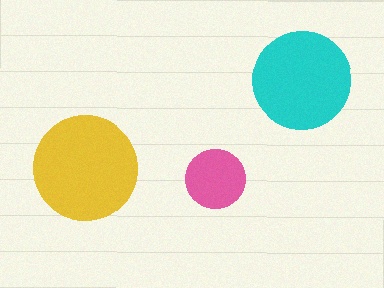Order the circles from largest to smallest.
the yellow one, the cyan one, the pink one.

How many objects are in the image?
There are 3 objects in the image.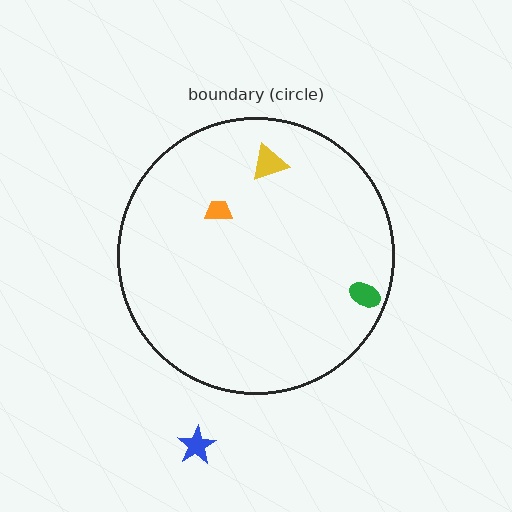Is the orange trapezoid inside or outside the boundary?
Inside.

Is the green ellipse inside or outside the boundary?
Inside.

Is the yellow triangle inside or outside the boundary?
Inside.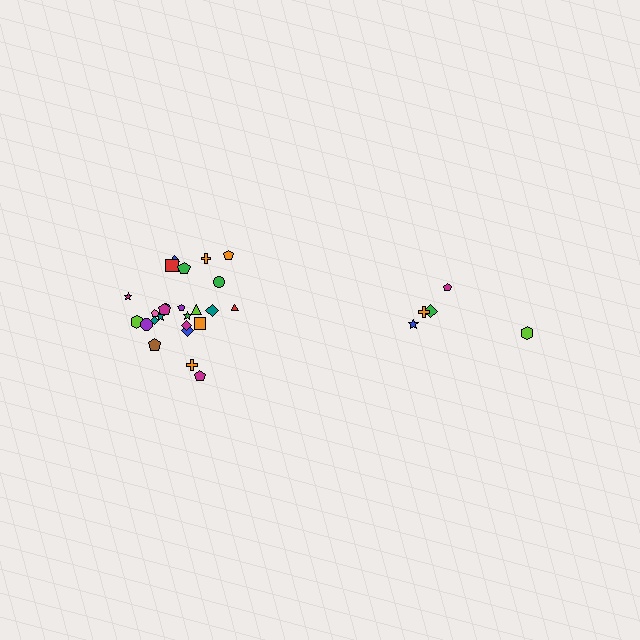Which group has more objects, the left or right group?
The left group.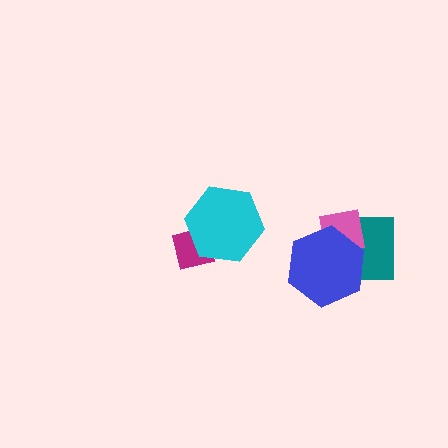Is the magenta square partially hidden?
Yes, it is partially covered by another shape.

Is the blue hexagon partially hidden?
No, no other shape covers it.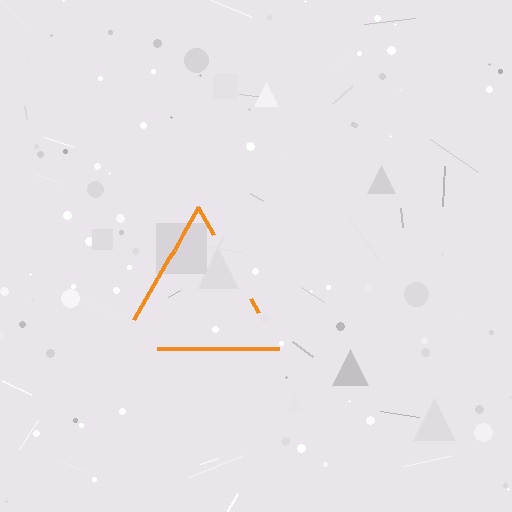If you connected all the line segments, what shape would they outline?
They would outline a triangle.